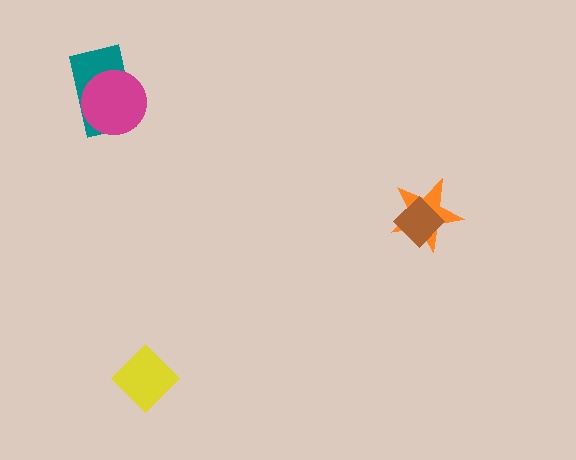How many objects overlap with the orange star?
1 object overlaps with the orange star.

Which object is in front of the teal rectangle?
The magenta circle is in front of the teal rectangle.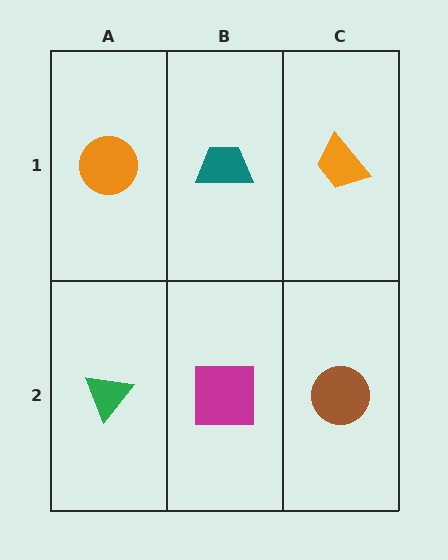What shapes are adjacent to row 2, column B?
A teal trapezoid (row 1, column B), a green triangle (row 2, column A), a brown circle (row 2, column C).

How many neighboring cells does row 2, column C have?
2.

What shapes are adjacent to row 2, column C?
An orange trapezoid (row 1, column C), a magenta square (row 2, column B).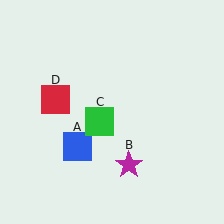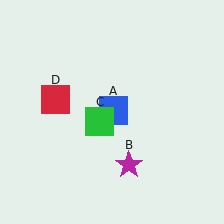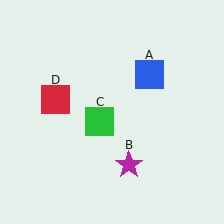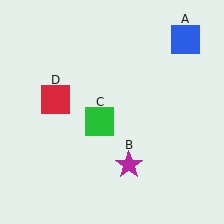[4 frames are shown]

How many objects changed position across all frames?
1 object changed position: blue square (object A).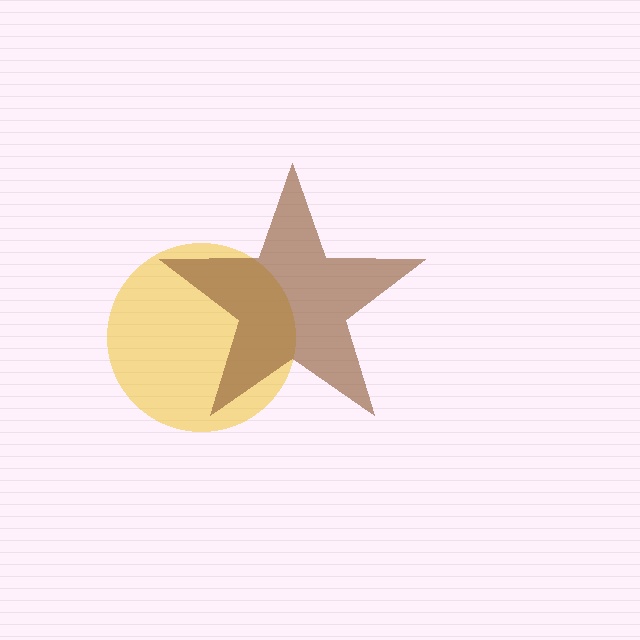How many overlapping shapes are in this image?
There are 2 overlapping shapes in the image.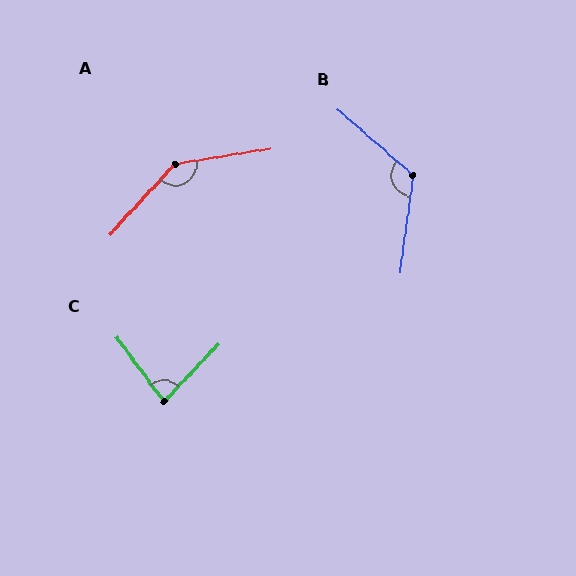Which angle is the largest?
A, at approximately 142 degrees.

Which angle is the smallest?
C, at approximately 80 degrees.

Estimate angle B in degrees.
Approximately 123 degrees.